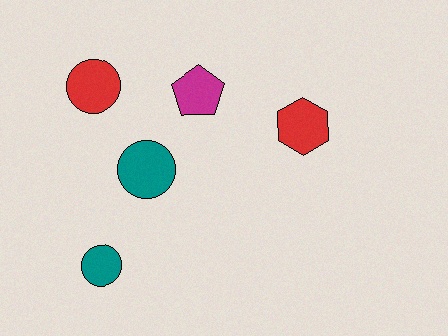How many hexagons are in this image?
There is 1 hexagon.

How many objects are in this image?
There are 5 objects.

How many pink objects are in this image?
There are no pink objects.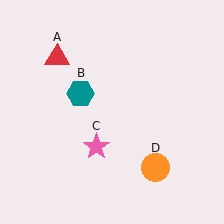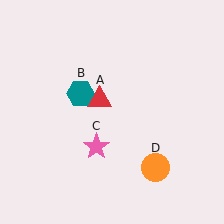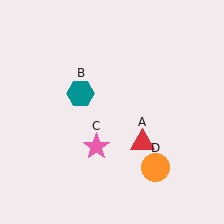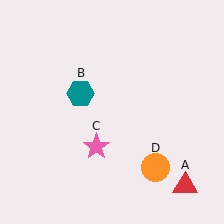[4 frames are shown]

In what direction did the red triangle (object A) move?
The red triangle (object A) moved down and to the right.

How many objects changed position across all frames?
1 object changed position: red triangle (object A).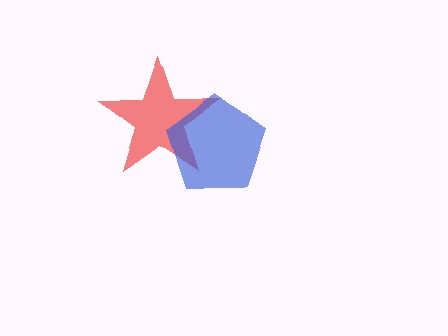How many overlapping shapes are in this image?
There are 2 overlapping shapes in the image.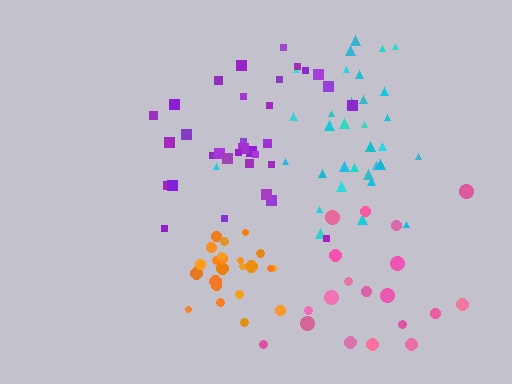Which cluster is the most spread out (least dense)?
Pink.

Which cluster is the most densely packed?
Orange.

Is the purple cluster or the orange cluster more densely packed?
Orange.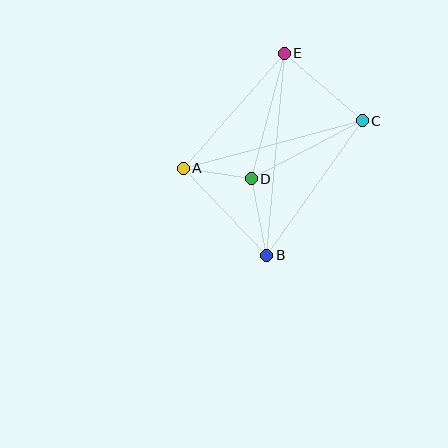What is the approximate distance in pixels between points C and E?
The distance between C and E is approximately 103 pixels.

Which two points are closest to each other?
Points A and D are closest to each other.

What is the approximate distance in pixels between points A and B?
The distance between A and B is approximately 121 pixels.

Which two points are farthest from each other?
Points B and E are farthest from each other.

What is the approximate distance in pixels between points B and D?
The distance between B and D is approximately 78 pixels.